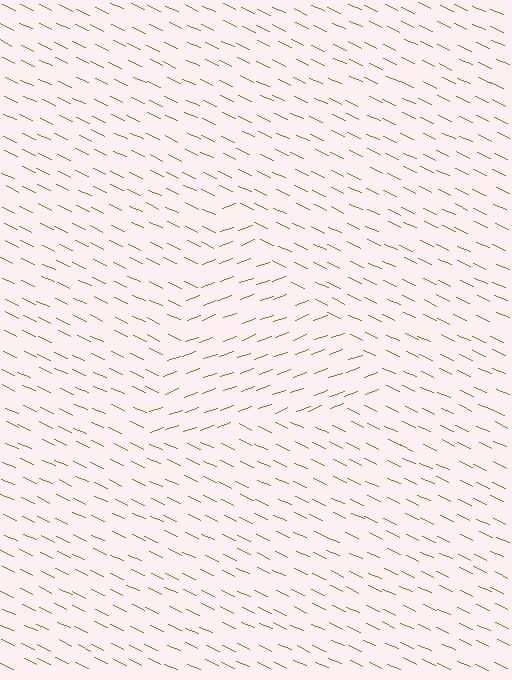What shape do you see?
I see a triangle.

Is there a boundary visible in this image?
Yes, there is a texture boundary formed by a change in line orientation.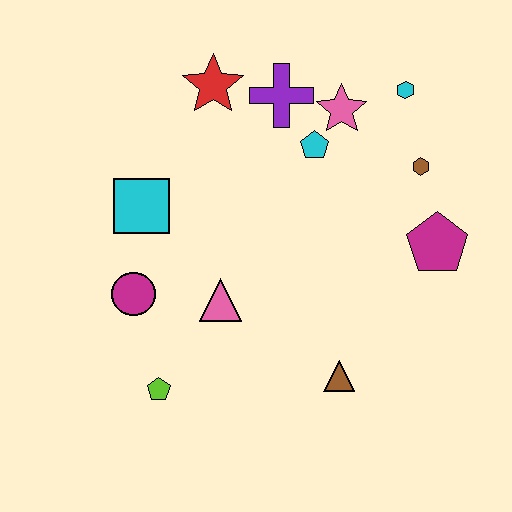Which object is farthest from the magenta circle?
The cyan hexagon is farthest from the magenta circle.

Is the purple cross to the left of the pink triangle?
No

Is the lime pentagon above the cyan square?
No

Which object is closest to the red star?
The purple cross is closest to the red star.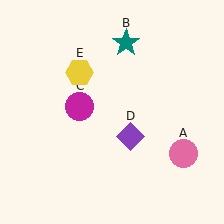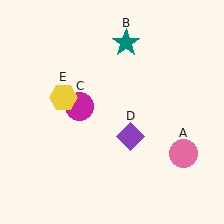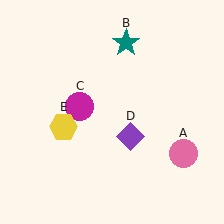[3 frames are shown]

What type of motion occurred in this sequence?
The yellow hexagon (object E) rotated counterclockwise around the center of the scene.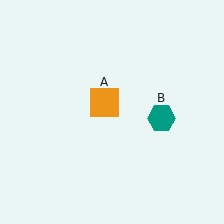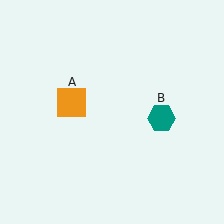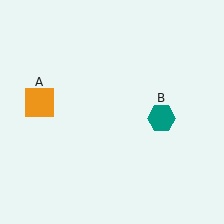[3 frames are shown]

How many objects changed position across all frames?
1 object changed position: orange square (object A).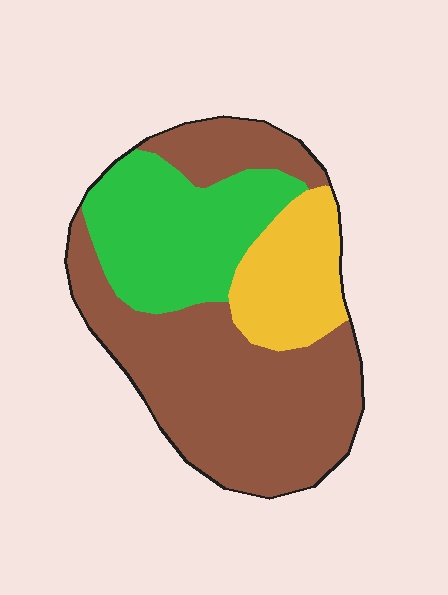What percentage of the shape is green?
Green takes up about one quarter (1/4) of the shape.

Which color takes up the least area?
Yellow, at roughly 15%.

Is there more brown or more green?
Brown.